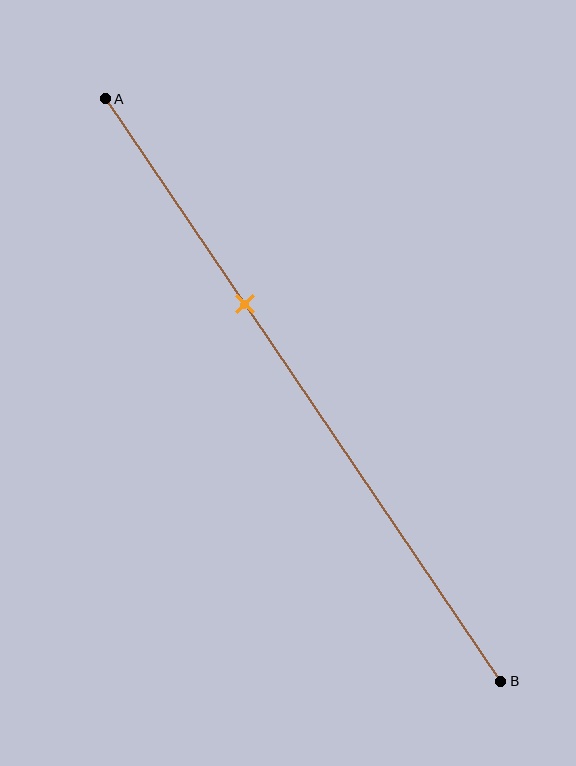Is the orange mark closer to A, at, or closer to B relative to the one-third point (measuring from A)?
The orange mark is approximately at the one-third point of segment AB.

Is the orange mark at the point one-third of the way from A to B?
Yes, the mark is approximately at the one-third point.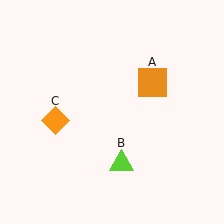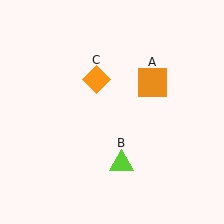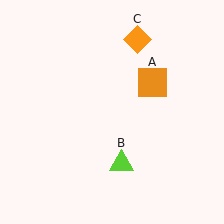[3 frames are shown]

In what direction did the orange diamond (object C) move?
The orange diamond (object C) moved up and to the right.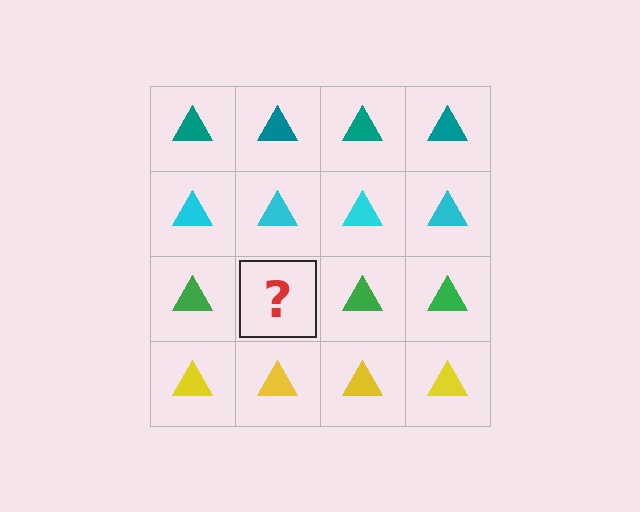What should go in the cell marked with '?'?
The missing cell should contain a green triangle.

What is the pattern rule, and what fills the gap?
The rule is that each row has a consistent color. The gap should be filled with a green triangle.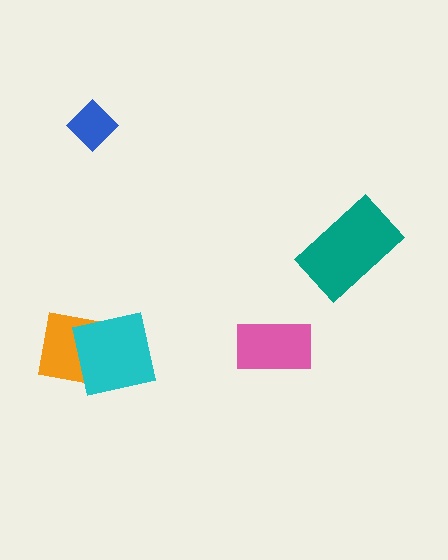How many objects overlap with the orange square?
1 object overlaps with the orange square.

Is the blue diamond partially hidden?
No, no other shape covers it.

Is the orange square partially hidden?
Yes, it is partially covered by another shape.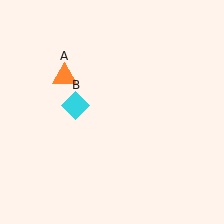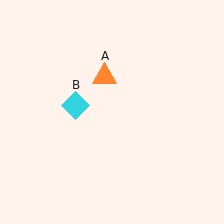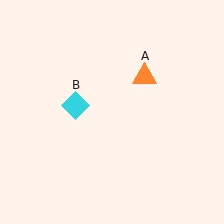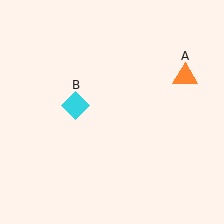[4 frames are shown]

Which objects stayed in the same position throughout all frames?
Cyan diamond (object B) remained stationary.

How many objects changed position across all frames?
1 object changed position: orange triangle (object A).